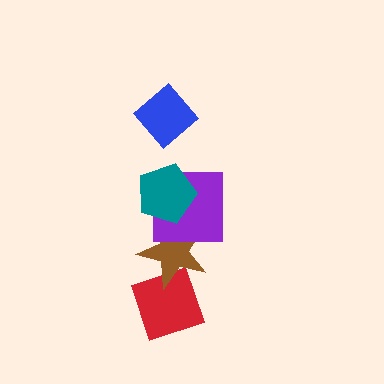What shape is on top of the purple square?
The teal pentagon is on top of the purple square.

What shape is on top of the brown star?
The purple square is on top of the brown star.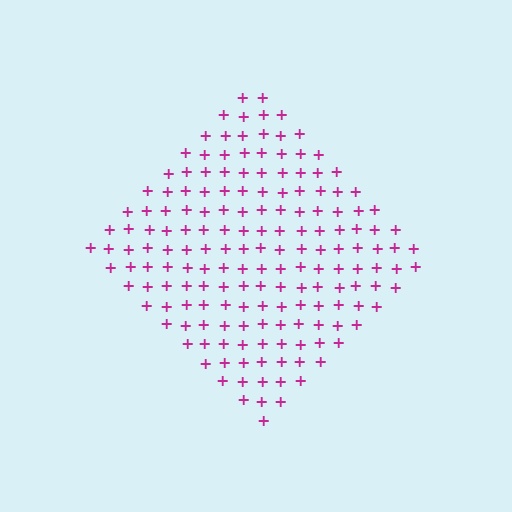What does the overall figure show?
The overall figure shows a diamond.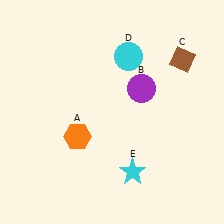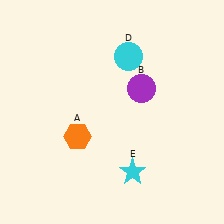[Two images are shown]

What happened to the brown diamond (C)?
The brown diamond (C) was removed in Image 2. It was in the top-right area of Image 1.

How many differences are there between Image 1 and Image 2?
There is 1 difference between the two images.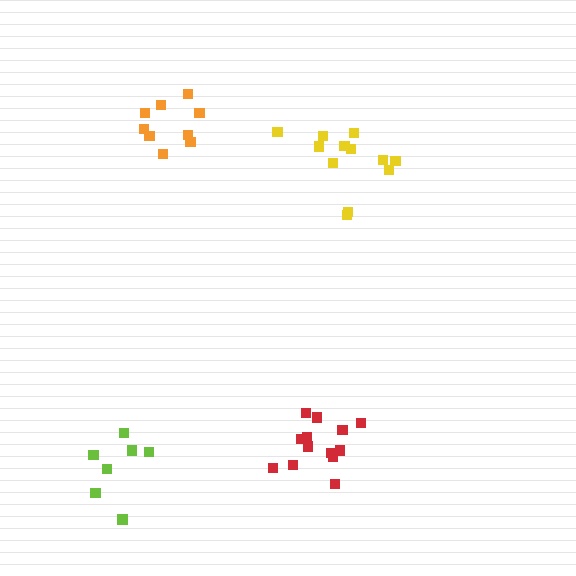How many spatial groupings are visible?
There are 4 spatial groupings.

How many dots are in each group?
Group 1: 7 dots, Group 2: 13 dots, Group 3: 12 dots, Group 4: 9 dots (41 total).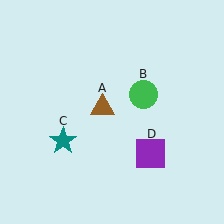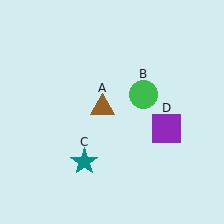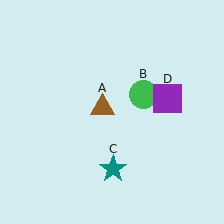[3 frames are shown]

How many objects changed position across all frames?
2 objects changed position: teal star (object C), purple square (object D).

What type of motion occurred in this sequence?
The teal star (object C), purple square (object D) rotated counterclockwise around the center of the scene.